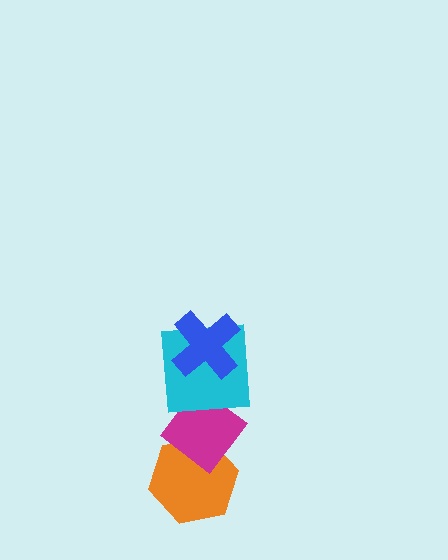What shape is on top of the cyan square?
The blue cross is on top of the cyan square.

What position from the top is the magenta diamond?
The magenta diamond is 3rd from the top.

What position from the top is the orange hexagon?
The orange hexagon is 4th from the top.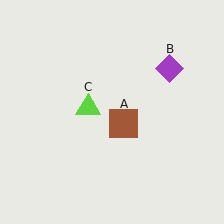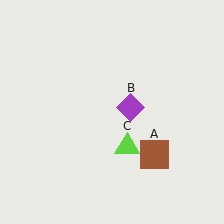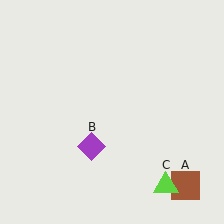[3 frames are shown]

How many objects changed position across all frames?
3 objects changed position: brown square (object A), purple diamond (object B), lime triangle (object C).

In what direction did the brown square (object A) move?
The brown square (object A) moved down and to the right.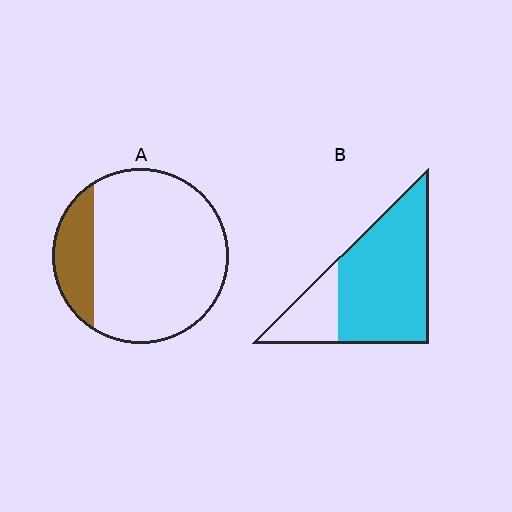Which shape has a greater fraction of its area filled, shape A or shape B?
Shape B.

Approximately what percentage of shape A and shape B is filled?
A is approximately 20% and B is approximately 75%.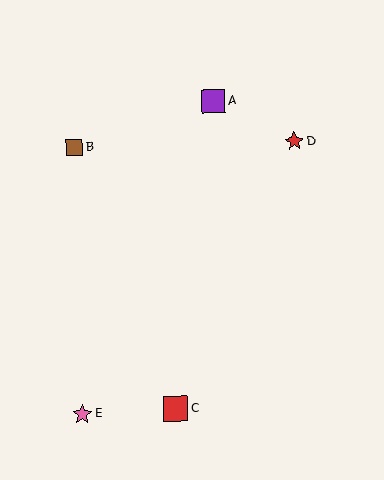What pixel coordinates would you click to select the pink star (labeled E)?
Click at (82, 414) to select the pink star E.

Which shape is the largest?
The red square (labeled C) is the largest.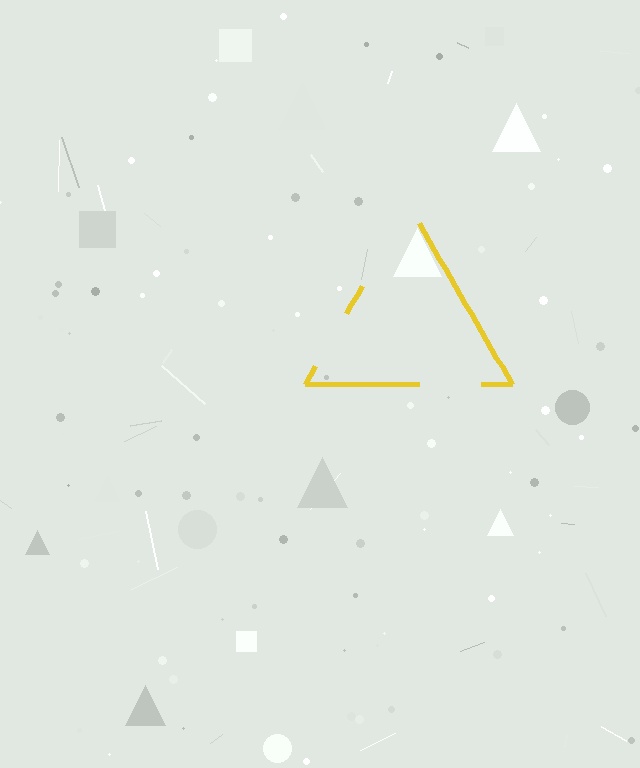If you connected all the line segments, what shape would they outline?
They would outline a triangle.